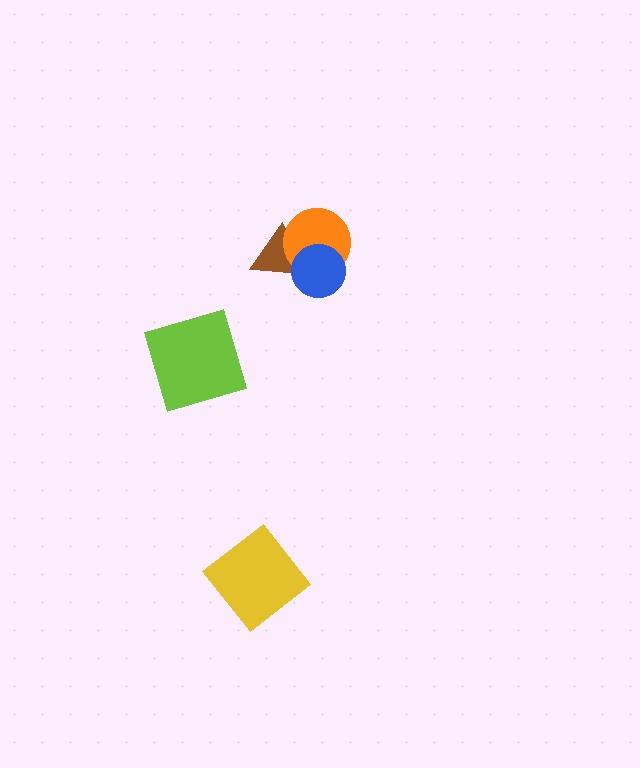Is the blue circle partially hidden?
No, no other shape covers it.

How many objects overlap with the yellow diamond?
0 objects overlap with the yellow diamond.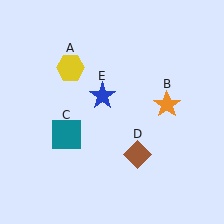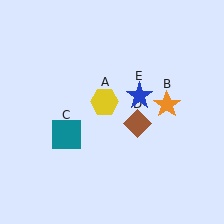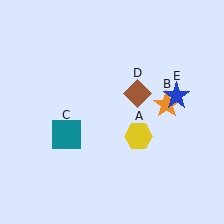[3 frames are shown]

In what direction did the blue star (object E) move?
The blue star (object E) moved right.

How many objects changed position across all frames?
3 objects changed position: yellow hexagon (object A), brown diamond (object D), blue star (object E).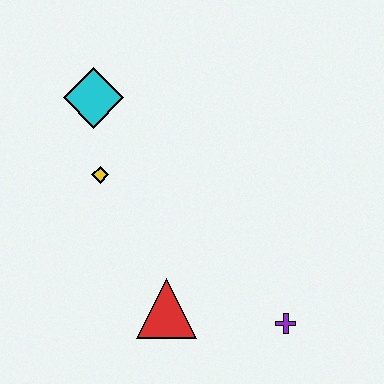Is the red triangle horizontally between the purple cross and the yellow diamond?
Yes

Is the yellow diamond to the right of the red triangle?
No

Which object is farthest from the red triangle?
The cyan diamond is farthest from the red triangle.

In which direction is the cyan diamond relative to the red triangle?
The cyan diamond is above the red triangle.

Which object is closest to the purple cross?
The red triangle is closest to the purple cross.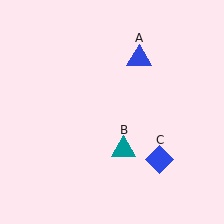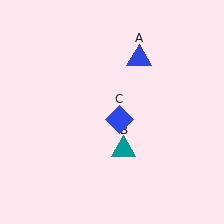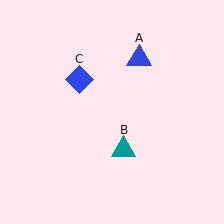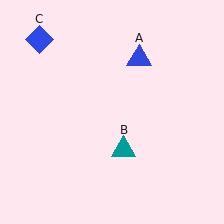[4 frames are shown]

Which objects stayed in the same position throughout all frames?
Blue triangle (object A) and teal triangle (object B) remained stationary.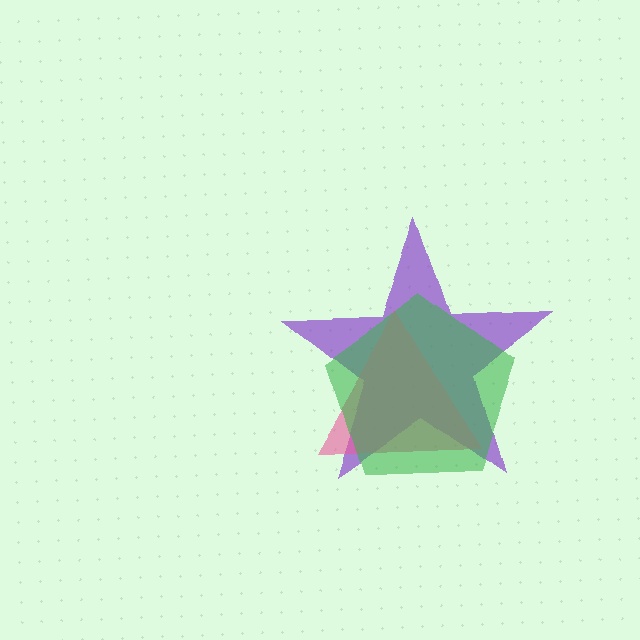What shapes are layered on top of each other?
The layered shapes are: a purple star, a pink triangle, a green pentagon.